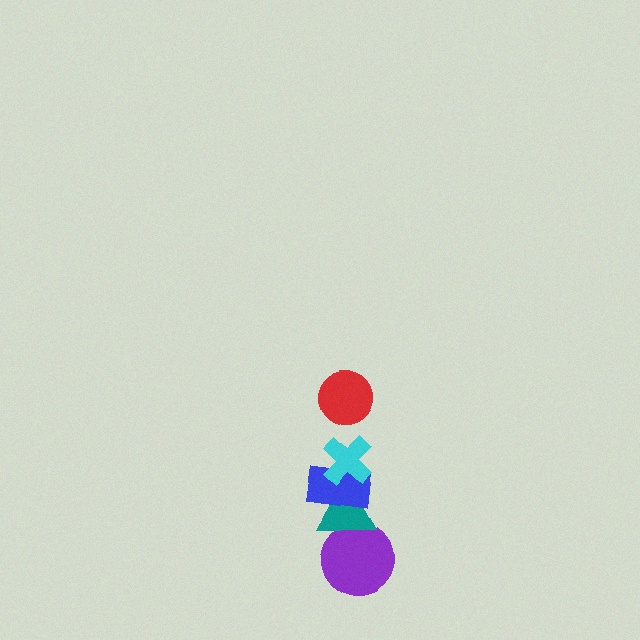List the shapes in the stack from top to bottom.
From top to bottom: the red circle, the cyan cross, the blue rectangle, the teal triangle, the purple circle.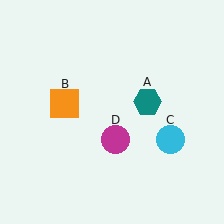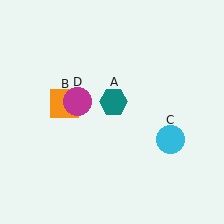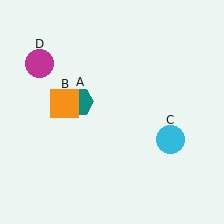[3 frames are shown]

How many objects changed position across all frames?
2 objects changed position: teal hexagon (object A), magenta circle (object D).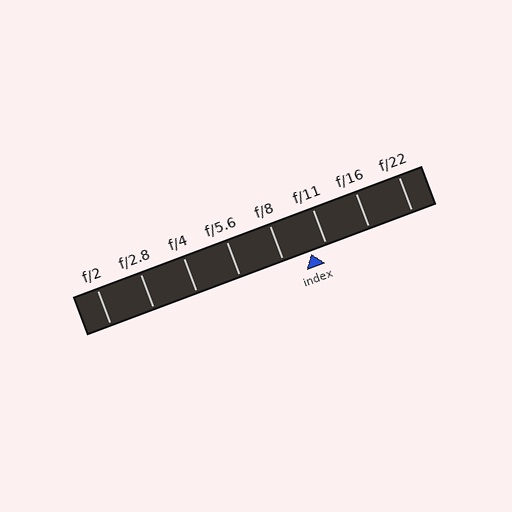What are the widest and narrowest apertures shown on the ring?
The widest aperture shown is f/2 and the narrowest is f/22.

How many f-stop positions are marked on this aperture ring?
There are 8 f-stop positions marked.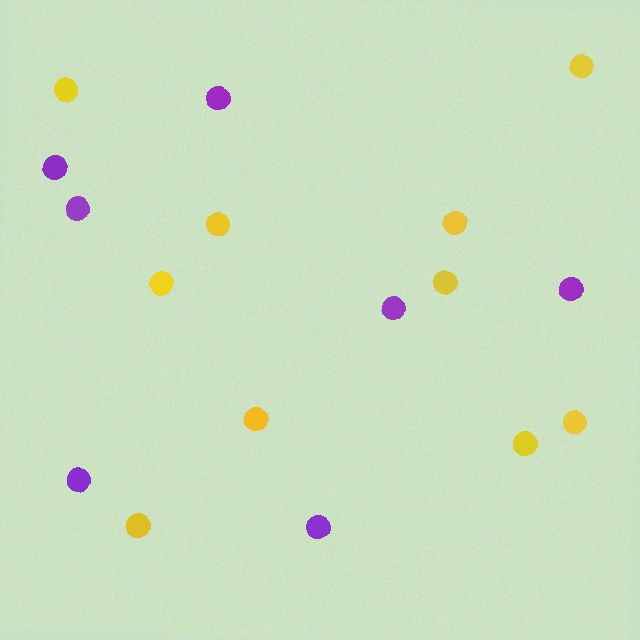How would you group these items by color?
There are 2 groups: one group of yellow circles (10) and one group of purple circles (7).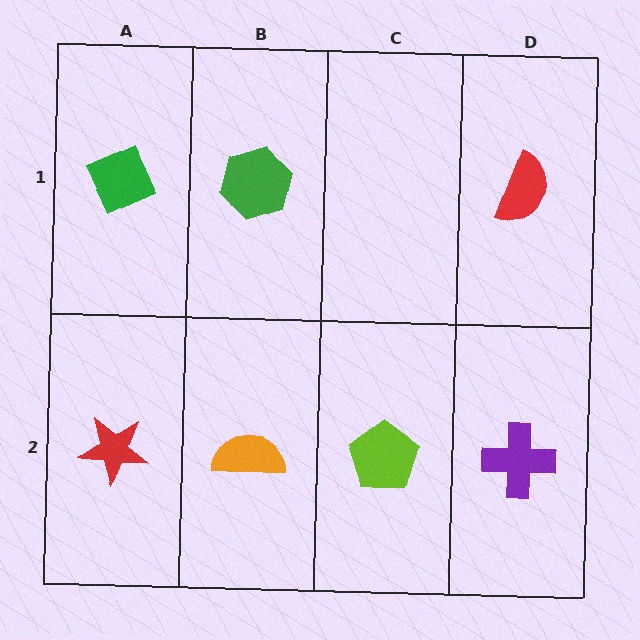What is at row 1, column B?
A green hexagon.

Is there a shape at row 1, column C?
No, that cell is empty.